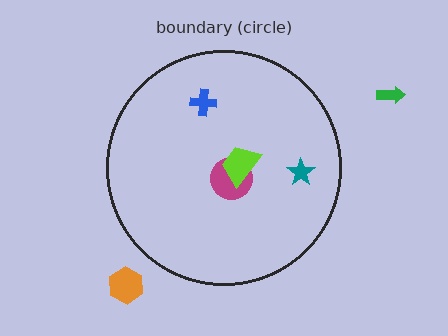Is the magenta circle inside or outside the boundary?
Inside.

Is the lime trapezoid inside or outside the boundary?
Inside.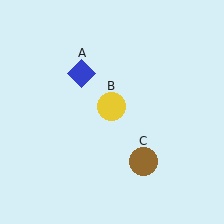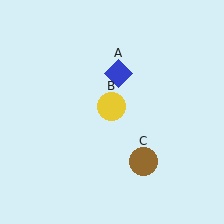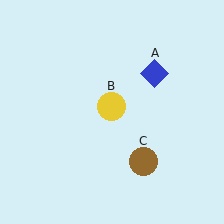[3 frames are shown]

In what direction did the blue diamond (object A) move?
The blue diamond (object A) moved right.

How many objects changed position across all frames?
1 object changed position: blue diamond (object A).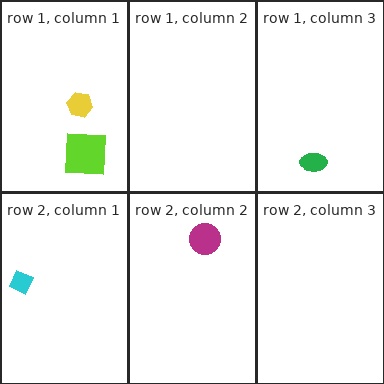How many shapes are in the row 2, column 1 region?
1.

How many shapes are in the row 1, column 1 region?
2.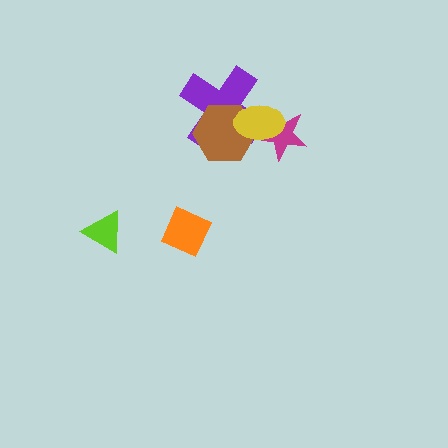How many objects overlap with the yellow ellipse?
3 objects overlap with the yellow ellipse.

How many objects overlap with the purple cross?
2 objects overlap with the purple cross.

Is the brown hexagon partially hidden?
Yes, it is partially covered by another shape.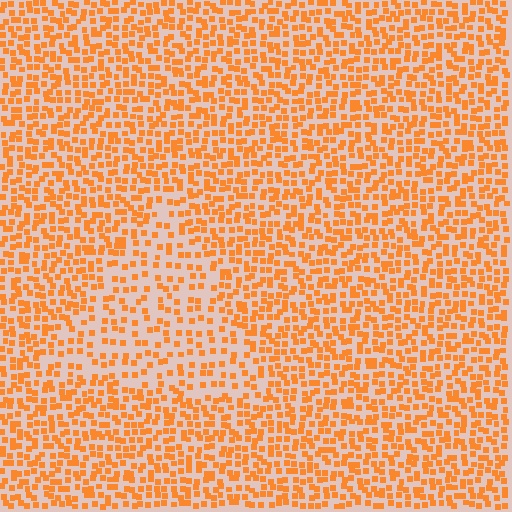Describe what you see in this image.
The image contains small orange elements arranged at two different densities. A triangle-shaped region is visible where the elements are less densely packed than the surrounding area.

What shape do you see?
I see a triangle.